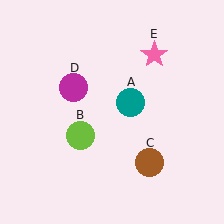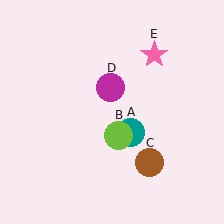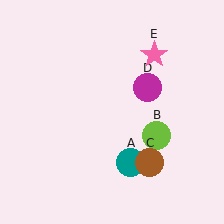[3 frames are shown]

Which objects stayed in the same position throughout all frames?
Brown circle (object C) and pink star (object E) remained stationary.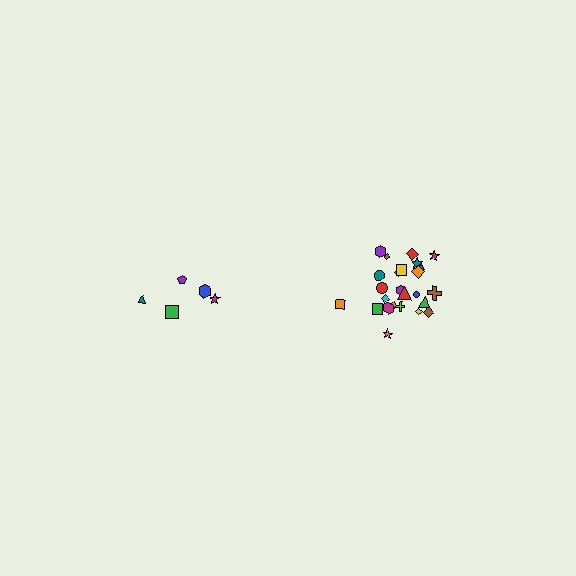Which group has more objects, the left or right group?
The right group.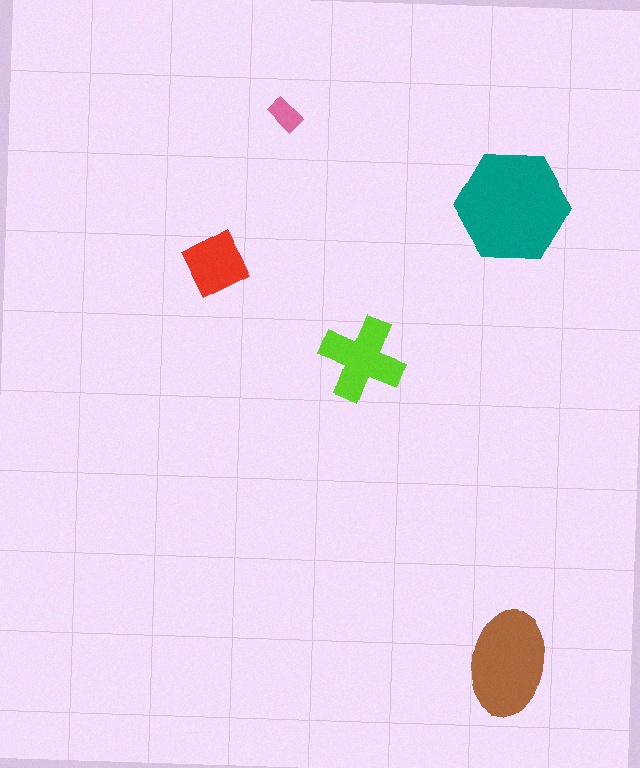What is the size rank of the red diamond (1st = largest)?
4th.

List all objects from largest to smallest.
The teal hexagon, the brown ellipse, the lime cross, the red diamond, the pink rectangle.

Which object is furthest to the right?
The brown ellipse is rightmost.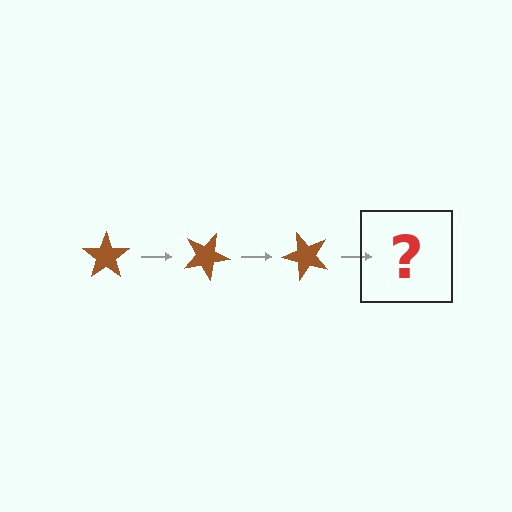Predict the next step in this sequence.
The next step is a brown star rotated 75 degrees.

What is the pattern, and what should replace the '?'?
The pattern is that the star rotates 25 degrees each step. The '?' should be a brown star rotated 75 degrees.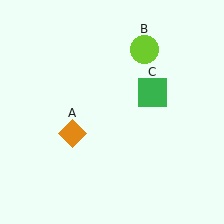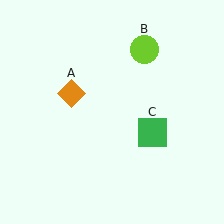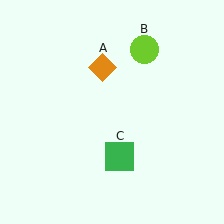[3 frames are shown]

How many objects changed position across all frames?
2 objects changed position: orange diamond (object A), green square (object C).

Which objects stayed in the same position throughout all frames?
Lime circle (object B) remained stationary.